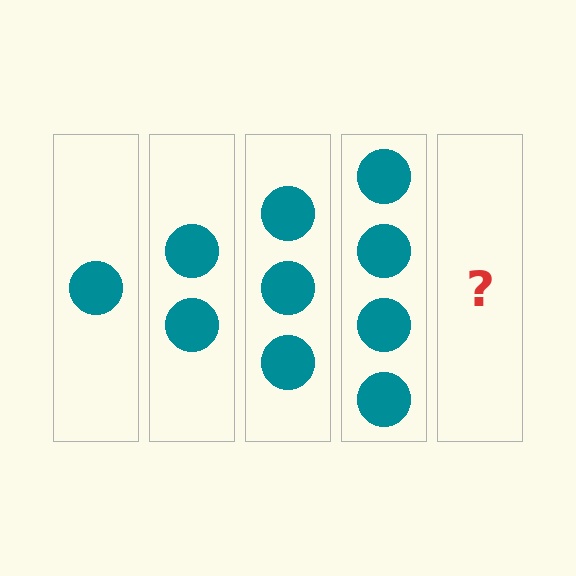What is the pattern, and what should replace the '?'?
The pattern is that each step adds one more circle. The '?' should be 5 circles.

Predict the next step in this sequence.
The next step is 5 circles.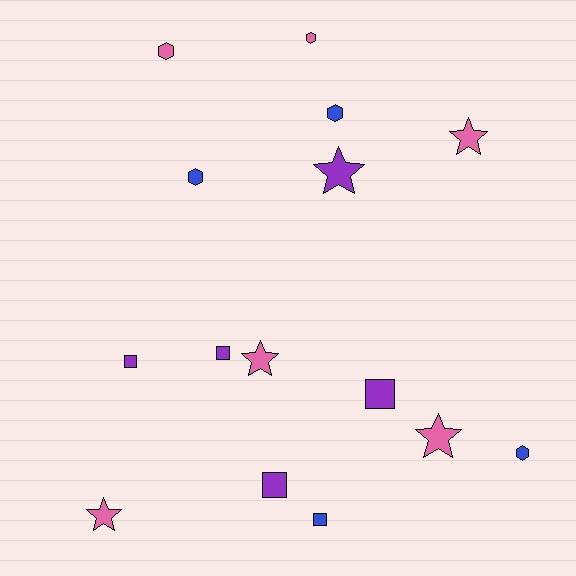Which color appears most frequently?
Pink, with 6 objects.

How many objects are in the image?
There are 15 objects.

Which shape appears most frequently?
Square, with 5 objects.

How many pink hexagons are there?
There are 2 pink hexagons.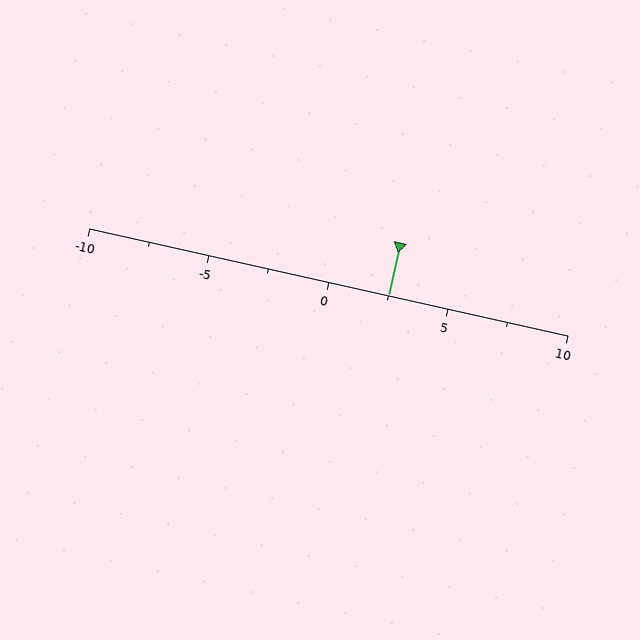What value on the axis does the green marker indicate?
The marker indicates approximately 2.5.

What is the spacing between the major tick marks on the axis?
The major ticks are spaced 5 apart.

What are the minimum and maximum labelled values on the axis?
The axis runs from -10 to 10.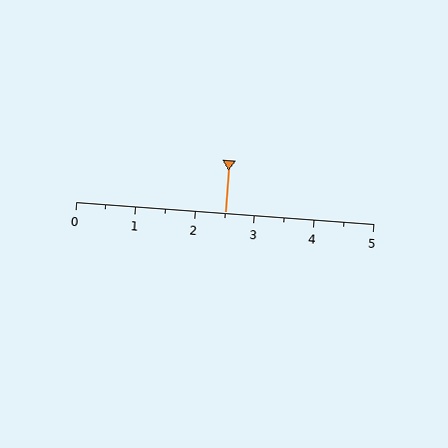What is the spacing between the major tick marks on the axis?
The major ticks are spaced 1 apart.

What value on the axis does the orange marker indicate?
The marker indicates approximately 2.5.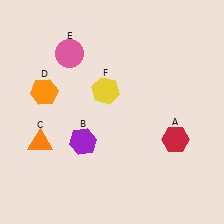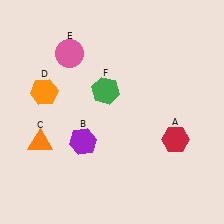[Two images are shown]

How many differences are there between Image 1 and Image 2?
There is 1 difference between the two images.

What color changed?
The hexagon (F) changed from yellow in Image 1 to green in Image 2.